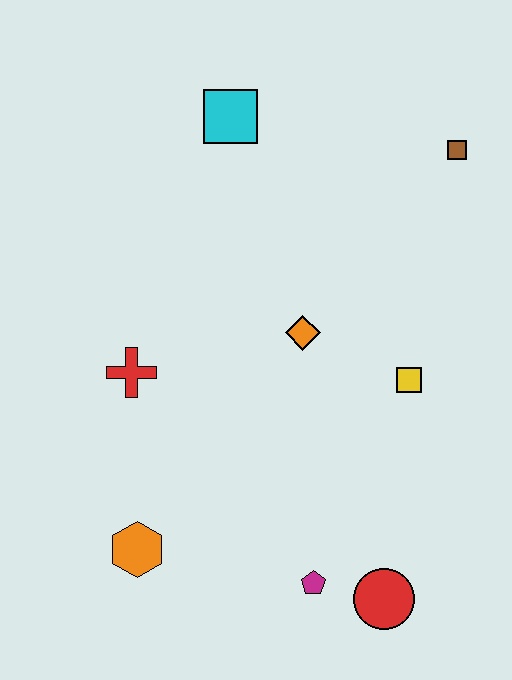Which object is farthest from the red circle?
The cyan square is farthest from the red circle.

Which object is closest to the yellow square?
The orange diamond is closest to the yellow square.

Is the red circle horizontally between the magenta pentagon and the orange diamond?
No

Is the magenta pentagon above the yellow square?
No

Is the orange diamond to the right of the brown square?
No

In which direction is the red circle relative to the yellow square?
The red circle is below the yellow square.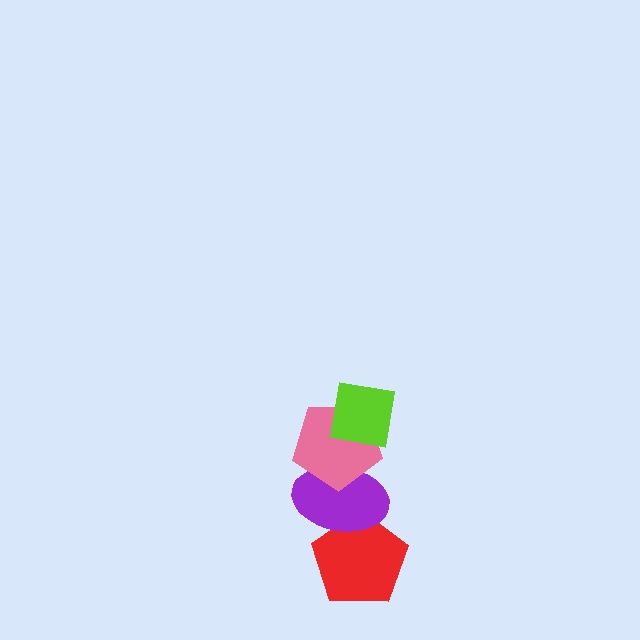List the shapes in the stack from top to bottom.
From top to bottom: the lime square, the pink pentagon, the purple ellipse, the red pentagon.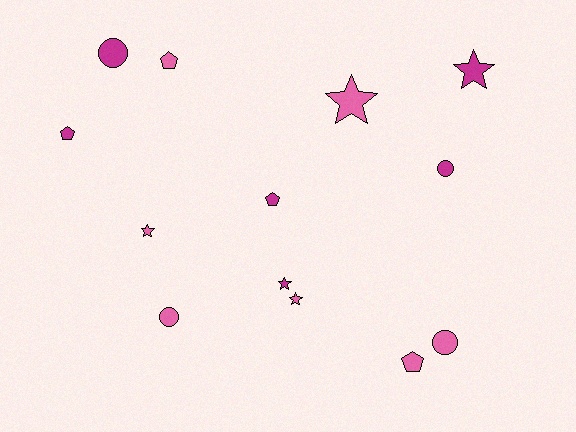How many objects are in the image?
There are 13 objects.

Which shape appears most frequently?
Star, with 5 objects.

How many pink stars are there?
There are 3 pink stars.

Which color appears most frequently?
Pink, with 7 objects.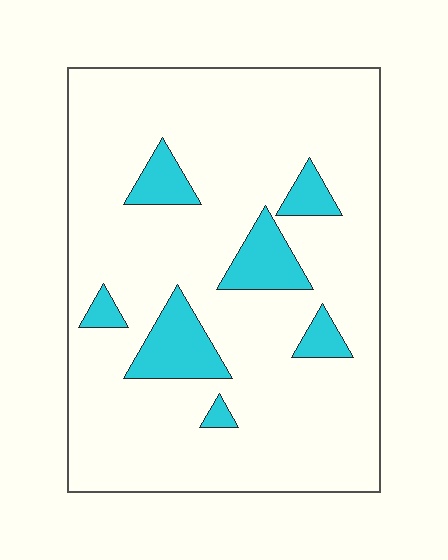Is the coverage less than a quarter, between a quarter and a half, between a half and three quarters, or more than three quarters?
Less than a quarter.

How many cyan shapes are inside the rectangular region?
7.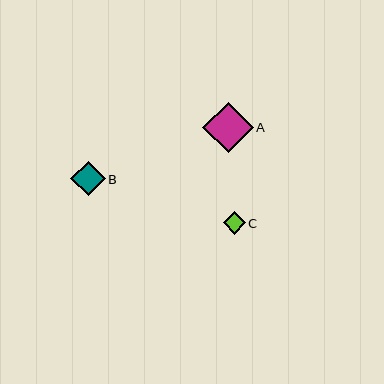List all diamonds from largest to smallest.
From largest to smallest: A, B, C.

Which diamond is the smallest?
Diamond C is the smallest with a size of approximately 22 pixels.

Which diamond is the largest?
Diamond A is the largest with a size of approximately 51 pixels.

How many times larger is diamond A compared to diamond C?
Diamond A is approximately 2.3 times the size of diamond C.